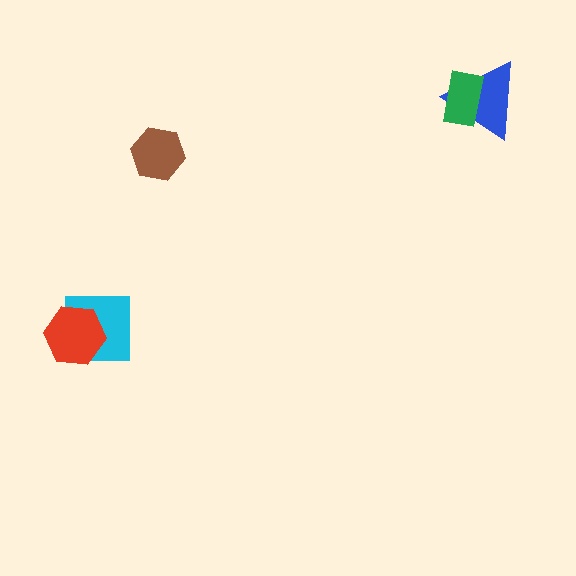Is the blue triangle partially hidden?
Yes, it is partially covered by another shape.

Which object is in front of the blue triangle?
The green rectangle is in front of the blue triangle.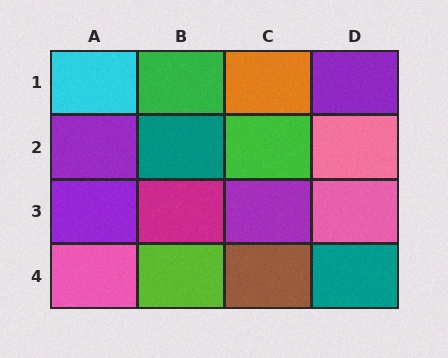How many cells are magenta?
1 cell is magenta.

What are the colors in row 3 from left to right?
Purple, magenta, purple, pink.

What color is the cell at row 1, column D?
Purple.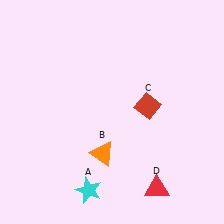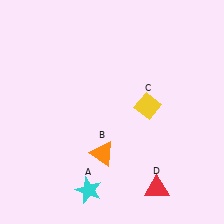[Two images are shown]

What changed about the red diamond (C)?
In Image 1, C is red. In Image 2, it changed to yellow.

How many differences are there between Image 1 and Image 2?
There is 1 difference between the two images.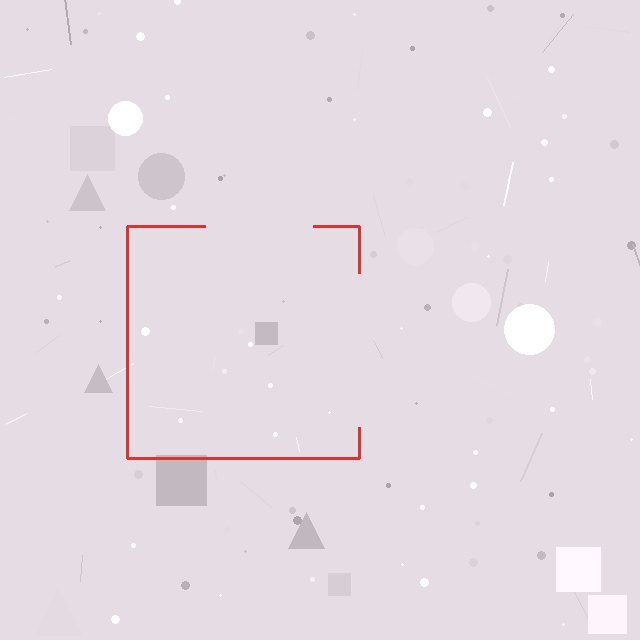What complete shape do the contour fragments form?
The contour fragments form a square.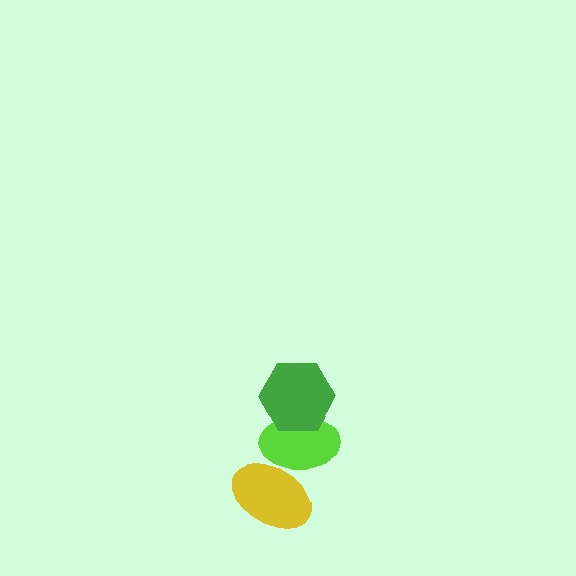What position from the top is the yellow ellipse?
The yellow ellipse is 3rd from the top.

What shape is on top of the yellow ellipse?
The lime ellipse is on top of the yellow ellipse.